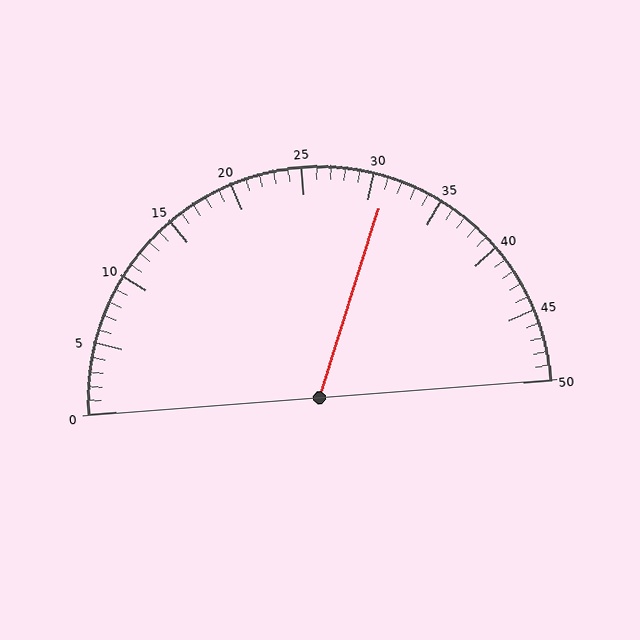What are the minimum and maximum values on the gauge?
The gauge ranges from 0 to 50.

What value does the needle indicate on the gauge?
The needle indicates approximately 31.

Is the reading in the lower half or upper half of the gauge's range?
The reading is in the upper half of the range (0 to 50).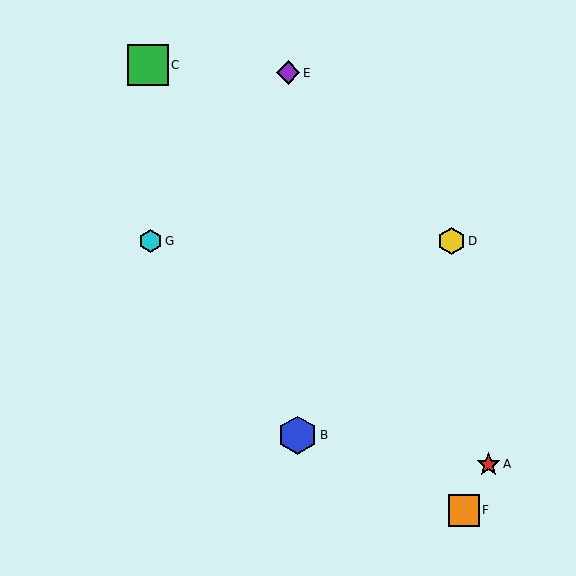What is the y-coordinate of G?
Object G is at y≈241.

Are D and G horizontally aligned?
Yes, both are at y≈241.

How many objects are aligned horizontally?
2 objects (D, G) are aligned horizontally.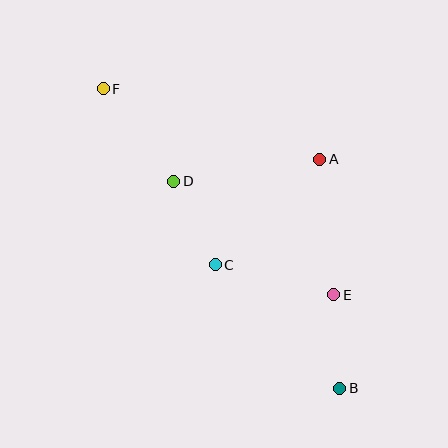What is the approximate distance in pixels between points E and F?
The distance between E and F is approximately 309 pixels.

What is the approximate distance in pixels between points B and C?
The distance between B and C is approximately 175 pixels.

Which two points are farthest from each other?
Points B and F are farthest from each other.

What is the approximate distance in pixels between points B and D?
The distance between B and D is approximately 265 pixels.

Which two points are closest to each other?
Points C and D are closest to each other.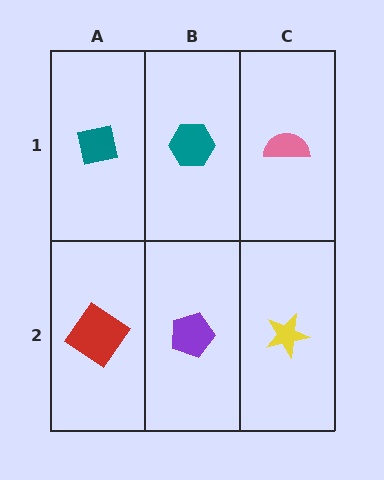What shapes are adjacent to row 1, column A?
A red diamond (row 2, column A), a teal hexagon (row 1, column B).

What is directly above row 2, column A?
A teal square.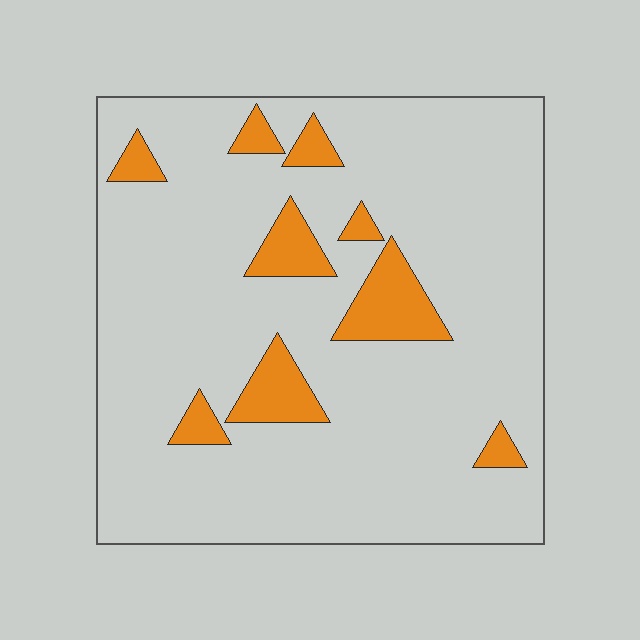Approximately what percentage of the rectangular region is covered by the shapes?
Approximately 10%.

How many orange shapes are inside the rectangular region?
9.